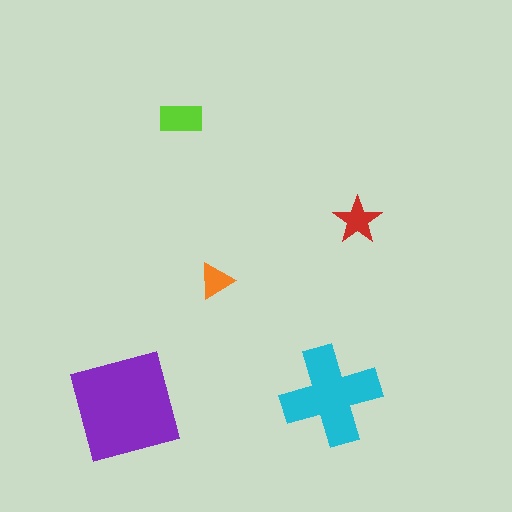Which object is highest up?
The lime rectangle is topmost.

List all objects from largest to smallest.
The purple square, the cyan cross, the lime rectangle, the red star, the orange triangle.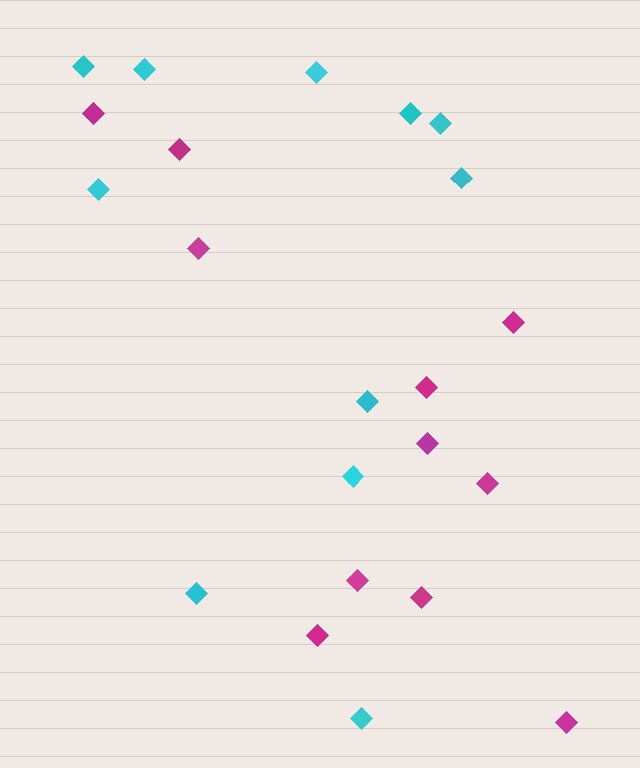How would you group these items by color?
There are 2 groups: one group of magenta diamonds (11) and one group of cyan diamonds (11).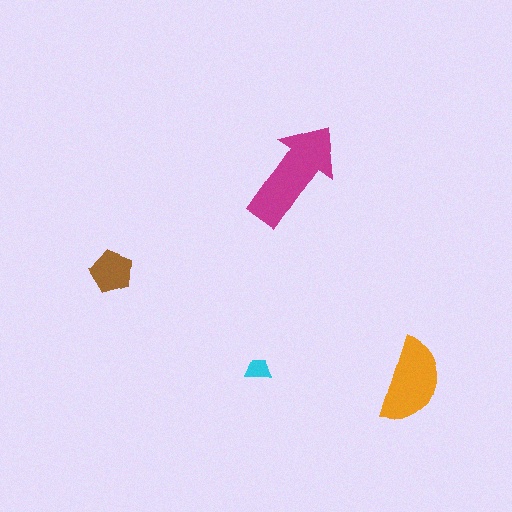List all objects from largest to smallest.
The magenta arrow, the orange semicircle, the brown pentagon, the cyan trapezoid.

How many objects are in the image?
There are 4 objects in the image.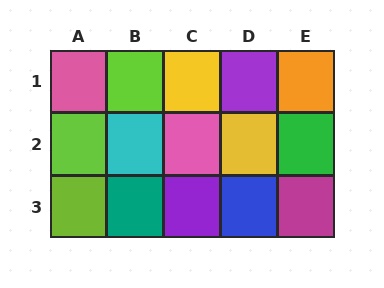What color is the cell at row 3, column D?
Blue.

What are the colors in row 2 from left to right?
Lime, cyan, pink, yellow, green.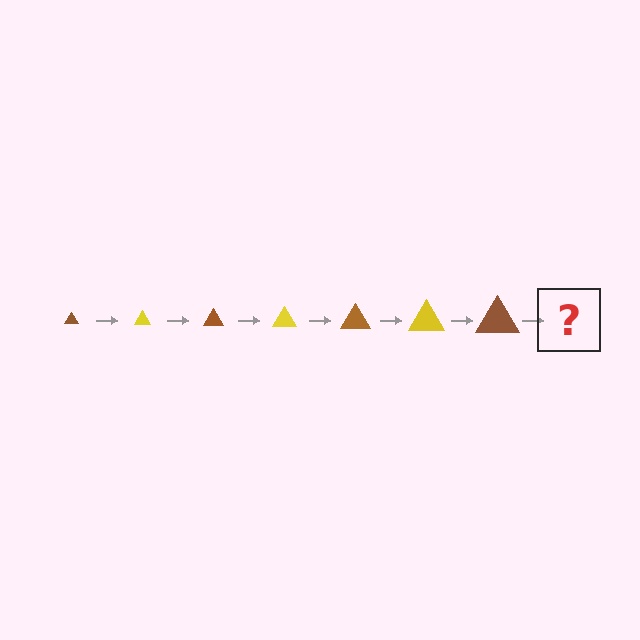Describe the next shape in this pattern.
It should be a yellow triangle, larger than the previous one.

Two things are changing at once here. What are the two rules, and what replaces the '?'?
The two rules are that the triangle grows larger each step and the color cycles through brown and yellow. The '?' should be a yellow triangle, larger than the previous one.